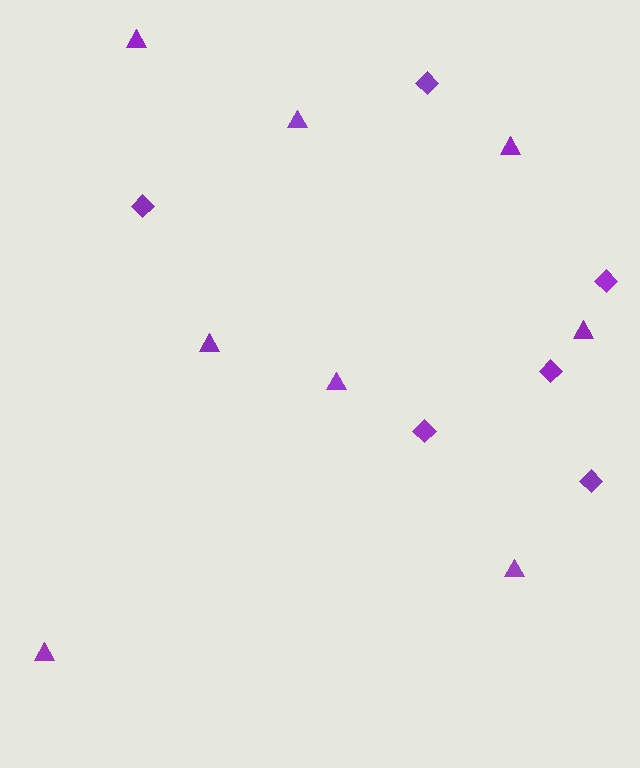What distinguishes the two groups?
There are 2 groups: one group of diamonds (6) and one group of triangles (8).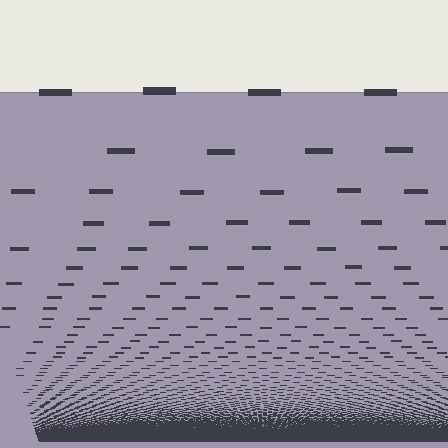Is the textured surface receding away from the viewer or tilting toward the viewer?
The surface appears to tilt toward the viewer. Texture elements get larger and sparser toward the top.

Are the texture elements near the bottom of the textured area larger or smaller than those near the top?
Smaller. The gradient is inverted — elements near the bottom are smaller and denser.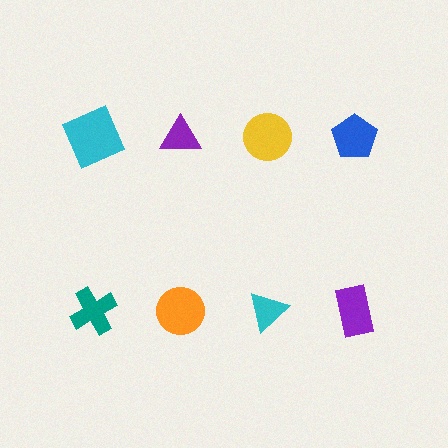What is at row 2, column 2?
An orange circle.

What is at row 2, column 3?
A cyan triangle.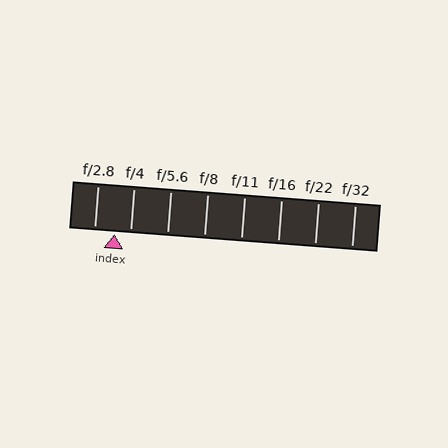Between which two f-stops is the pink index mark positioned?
The index mark is between f/2.8 and f/4.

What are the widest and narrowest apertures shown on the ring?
The widest aperture shown is f/2.8 and the narrowest is f/32.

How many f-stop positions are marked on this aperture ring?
There are 8 f-stop positions marked.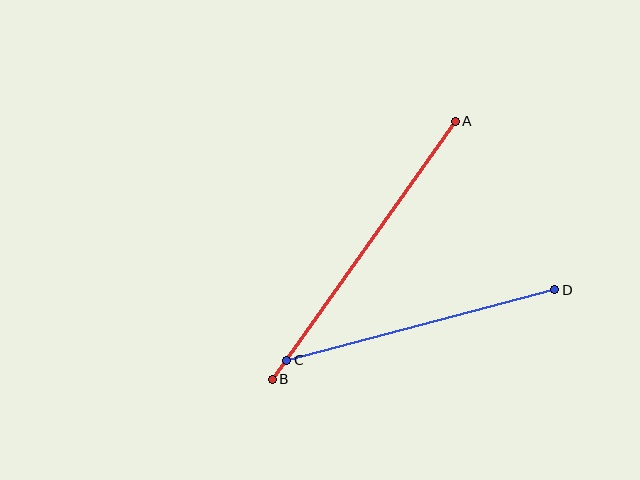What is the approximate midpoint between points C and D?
The midpoint is at approximately (421, 325) pixels.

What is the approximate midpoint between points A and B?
The midpoint is at approximately (364, 250) pixels.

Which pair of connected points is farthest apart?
Points A and B are farthest apart.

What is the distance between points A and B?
The distance is approximately 316 pixels.